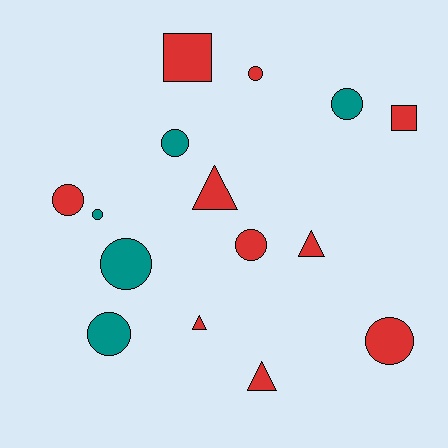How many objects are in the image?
There are 15 objects.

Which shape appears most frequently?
Circle, with 9 objects.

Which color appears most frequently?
Red, with 10 objects.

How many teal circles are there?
There are 5 teal circles.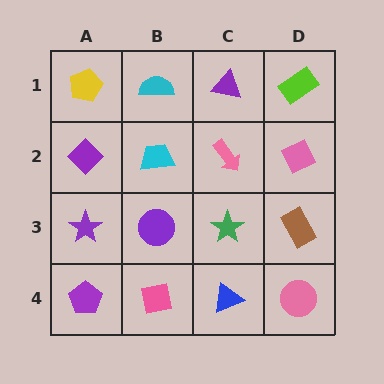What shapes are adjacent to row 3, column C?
A pink arrow (row 2, column C), a blue triangle (row 4, column C), a purple circle (row 3, column B), a brown rectangle (row 3, column D).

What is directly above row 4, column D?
A brown rectangle.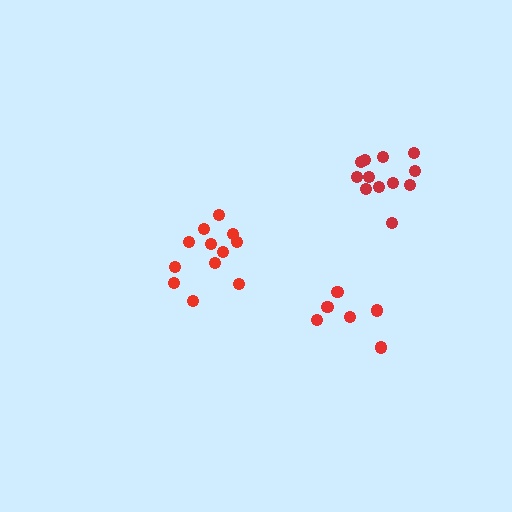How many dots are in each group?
Group 1: 6 dots, Group 2: 12 dots, Group 3: 12 dots (30 total).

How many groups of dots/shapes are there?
There are 3 groups.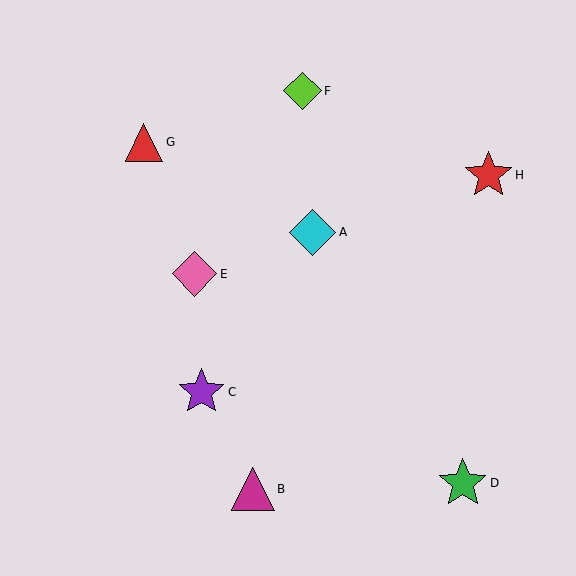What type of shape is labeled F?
Shape F is a lime diamond.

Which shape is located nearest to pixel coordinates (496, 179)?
The red star (labeled H) at (488, 175) is nearest to that location.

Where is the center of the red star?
The center of the red star is at (488, 175).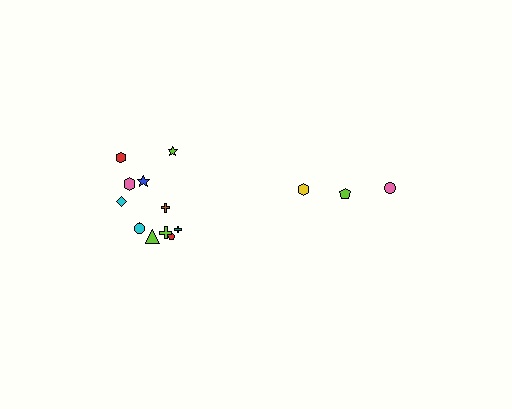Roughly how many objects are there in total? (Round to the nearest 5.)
Roughly 15 objects in total.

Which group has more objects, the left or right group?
The left group.